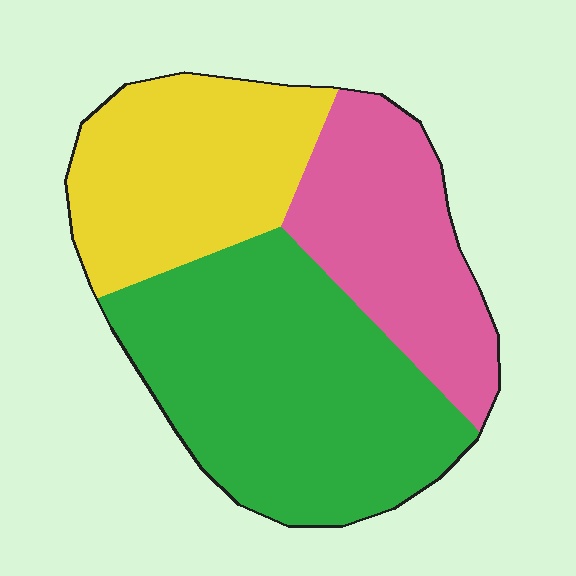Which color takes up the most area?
Green, at roughly 45%.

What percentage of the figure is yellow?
Yellow takes up about one quarter (1/4) of the figure.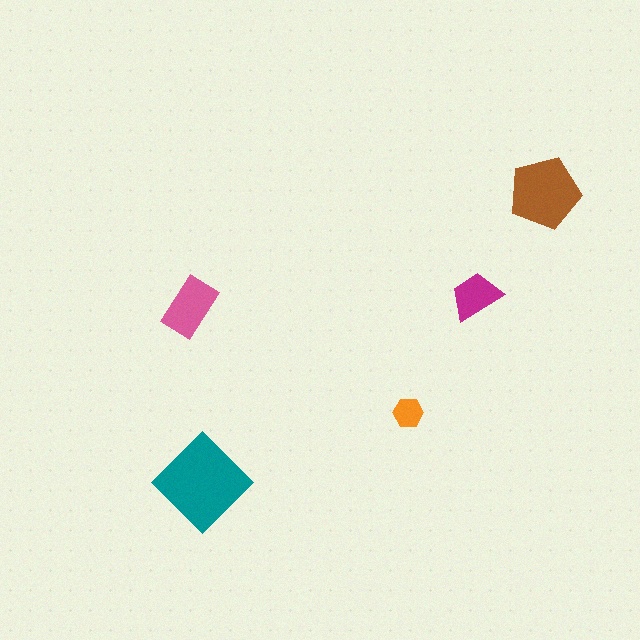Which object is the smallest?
The orange hexagon.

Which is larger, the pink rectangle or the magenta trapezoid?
The pink rectangle.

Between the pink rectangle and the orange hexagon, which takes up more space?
The pink rectangle.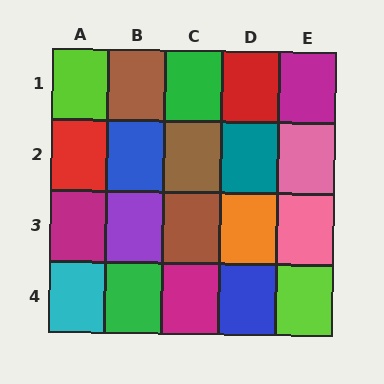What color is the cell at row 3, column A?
Magenta.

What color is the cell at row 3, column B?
Purple.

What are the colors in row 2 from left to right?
Red, blue, brown, teal, pink.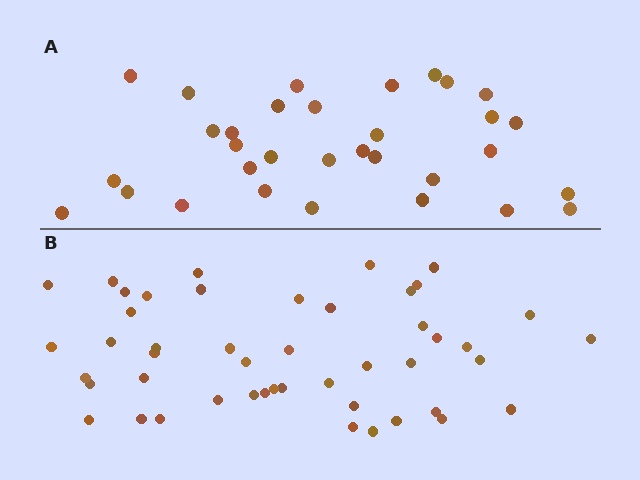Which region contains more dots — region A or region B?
Region B (the bottom region) has more dots.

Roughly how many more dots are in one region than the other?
Region B has approximately 15 more dots than region A.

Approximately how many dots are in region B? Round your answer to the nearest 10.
About 50 dots. (The exact count is 47, which rounds to 50.)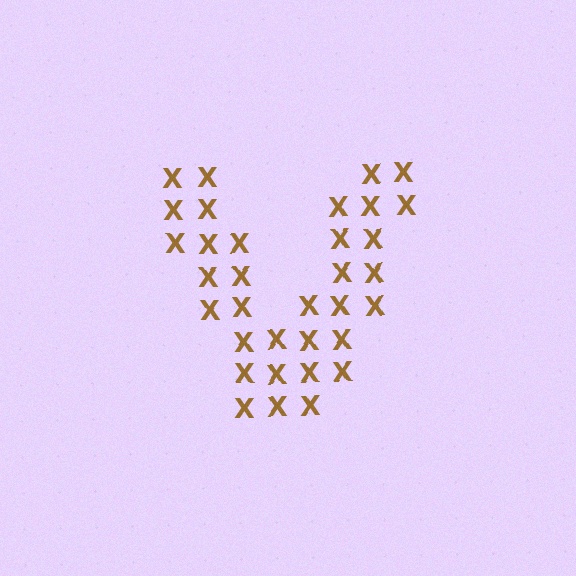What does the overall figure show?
The overall figure shows the letter V.